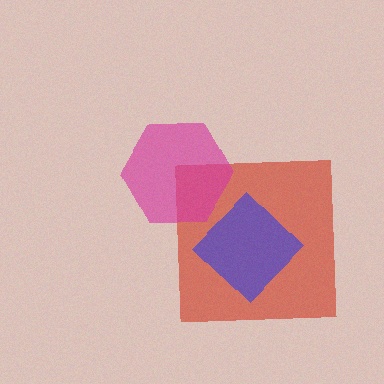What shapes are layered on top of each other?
The layered shapes are: a red square, a blue diamond, a magenta hexagon.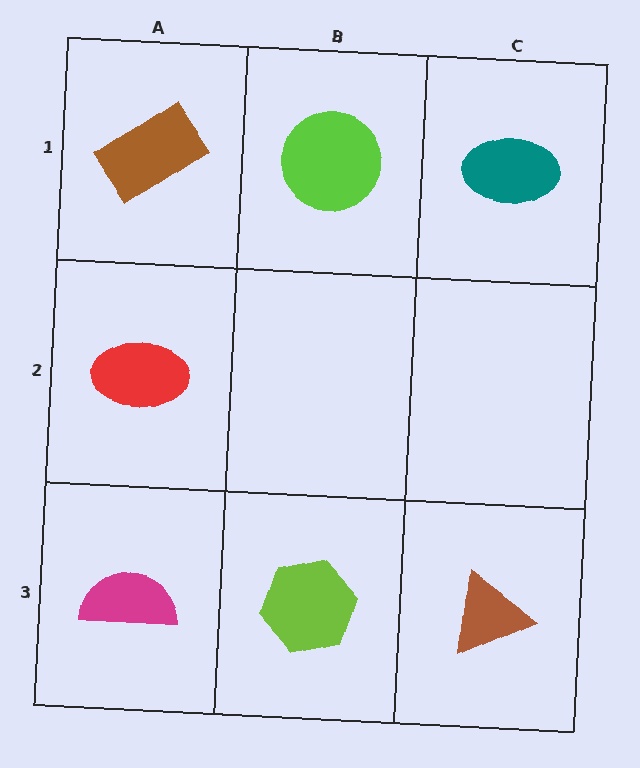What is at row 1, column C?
A teal ellipse.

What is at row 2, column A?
A red ellipse.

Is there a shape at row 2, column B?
No, that cell is empty.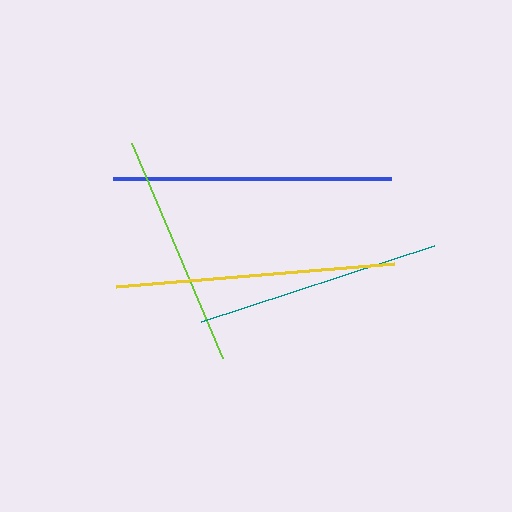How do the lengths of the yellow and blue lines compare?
The yellow and blue lines are approximately the same length.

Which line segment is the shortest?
The lime line is the shortest at approximately 233 pixels.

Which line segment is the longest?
The yellow line is the longest at approximately 279 pixels.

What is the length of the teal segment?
The teal segment is approximately 245 pixels long.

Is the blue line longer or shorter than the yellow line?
The yellow line is longer than the blue line.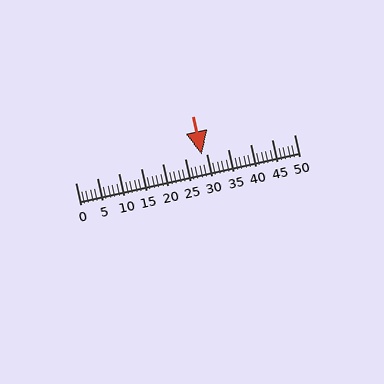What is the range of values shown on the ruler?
The ruler shows values from 0 to 50.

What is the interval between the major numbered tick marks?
The major tick marks are spaced 5 units apart.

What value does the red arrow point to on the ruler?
The red arrow points to approximately 29.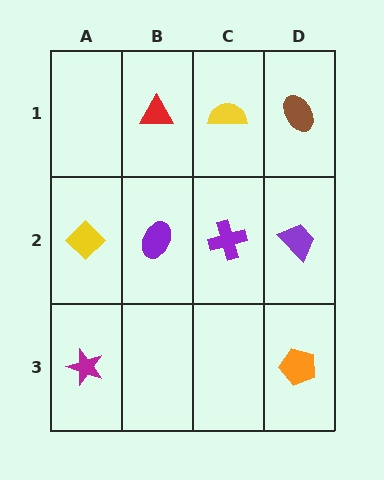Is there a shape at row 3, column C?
No, that cell is empty.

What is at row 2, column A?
A yellow diamond.